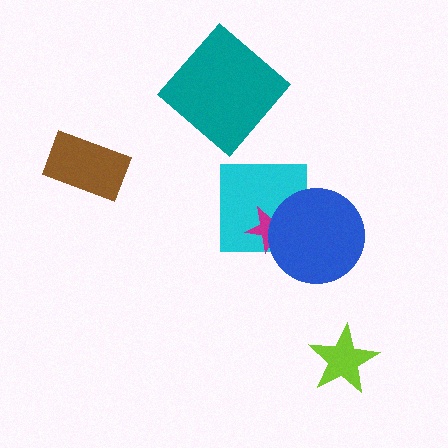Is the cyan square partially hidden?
Yes, it is partially covered by another shape.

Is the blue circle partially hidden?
No, no other shape covers it.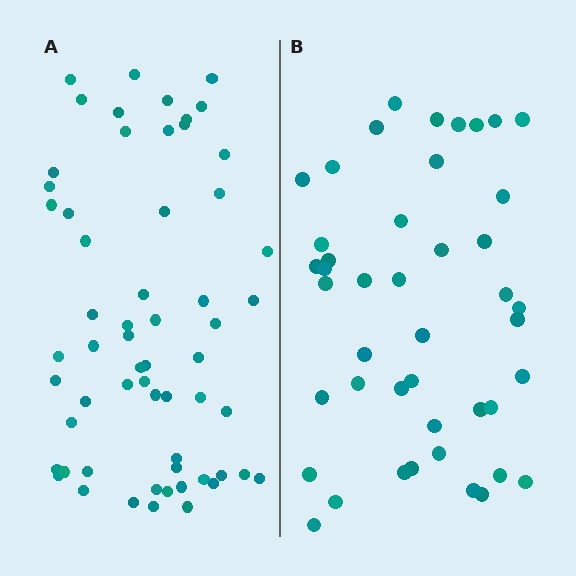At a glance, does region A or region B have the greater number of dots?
Region A (the left region) has more dots.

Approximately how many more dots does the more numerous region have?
Region A has approximately 15 more dots than region B.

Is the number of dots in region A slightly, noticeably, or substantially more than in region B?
Region A has noticeably more, but not dramatically so. The ratio is roughly 1.4 to 1.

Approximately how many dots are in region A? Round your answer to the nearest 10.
About 60 dots.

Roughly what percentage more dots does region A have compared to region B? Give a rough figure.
About 35% more.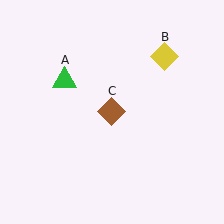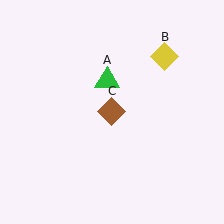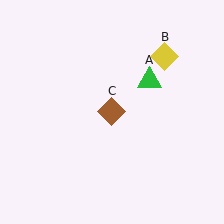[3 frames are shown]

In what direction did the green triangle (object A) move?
The green triangle (object A) moved right.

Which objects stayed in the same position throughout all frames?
Yellow diamond (object B) and brown diamond (object C) remained stationary.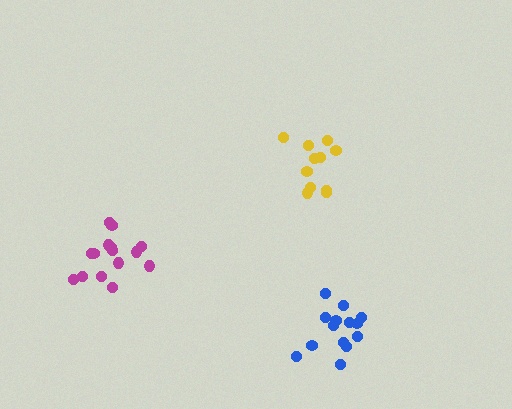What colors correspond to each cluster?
The clusters are colored: yellow, magenta, blue.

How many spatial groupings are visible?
There are 3 spatial groupings.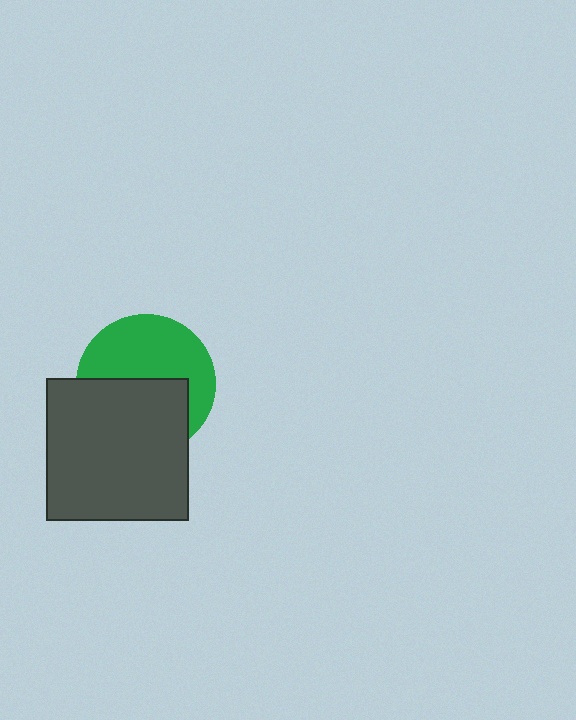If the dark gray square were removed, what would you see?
You would see the complete green circle.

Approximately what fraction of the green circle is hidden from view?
Roughly 48% of the green circle is hidden behind the dark gray square.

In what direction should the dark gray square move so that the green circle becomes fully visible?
The dark gray square should move down. That is the shortest direction to clear the overlap and leave the green circle fully visible.